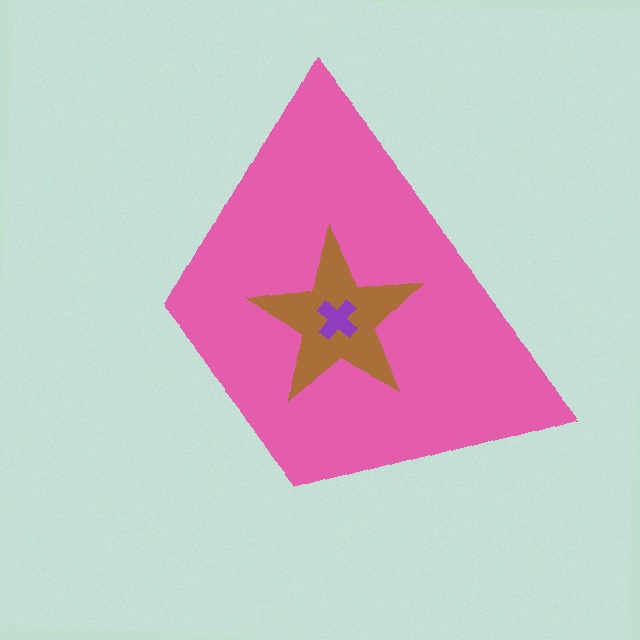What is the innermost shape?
The purple cross.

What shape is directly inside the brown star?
The purple cross.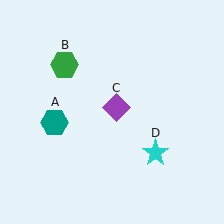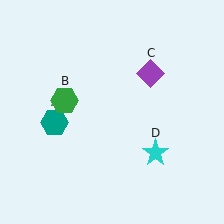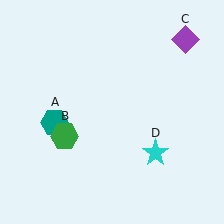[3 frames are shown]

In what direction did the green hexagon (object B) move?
The green hexagon (object B) moved down.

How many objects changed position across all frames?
2 objects changed position: green hexagon (object B), purple diamond (object C).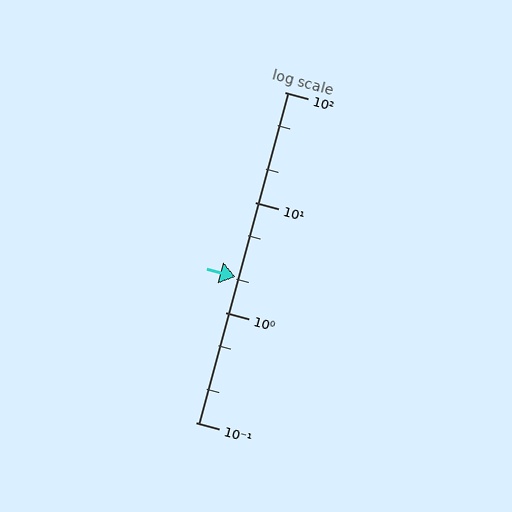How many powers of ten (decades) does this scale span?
The scale spans 3 decades, from 0.1 to 100.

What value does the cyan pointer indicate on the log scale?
The pointer indicates approximately 2.1.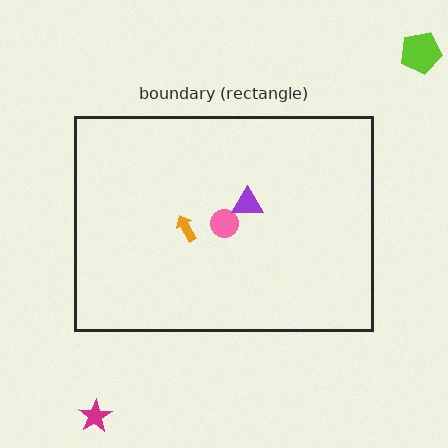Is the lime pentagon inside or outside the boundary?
Outside.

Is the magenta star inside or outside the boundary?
Outside.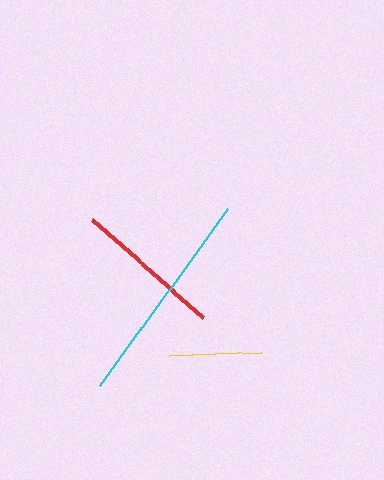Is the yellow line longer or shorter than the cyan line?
The cyan line is longer than the yellow line.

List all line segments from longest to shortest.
From longest to shortest: cyan, red, yellow.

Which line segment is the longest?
The cyan line is the longest at approximately 219 pixels.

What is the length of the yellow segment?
The yellow segment is approximately 92 pixels long.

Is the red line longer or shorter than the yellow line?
The red line is longer than the yellow line.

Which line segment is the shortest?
The yellow line is the shortest at approximately 92 pixels.